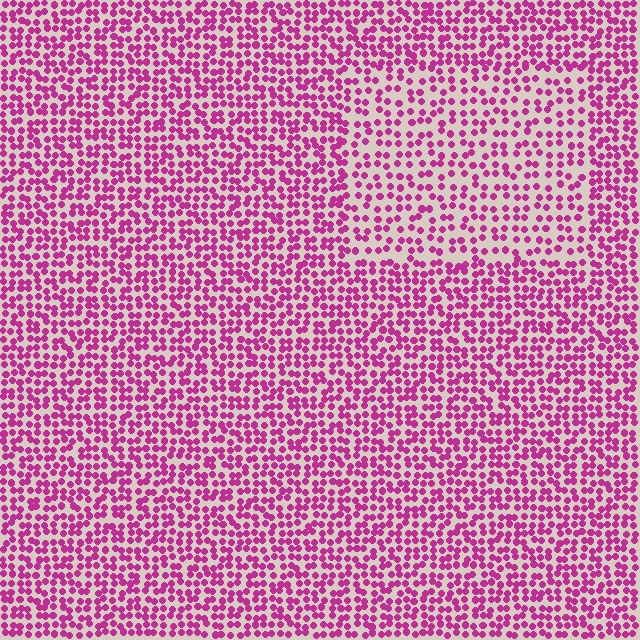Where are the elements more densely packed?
The elements are more densely packed outside the rectangle boundary.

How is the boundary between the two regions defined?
The boundary is defined by a change in element density (approximately 1.6x ratio). All elements are the same color, size, and shape.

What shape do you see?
I see a rectangle.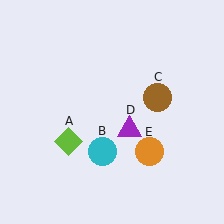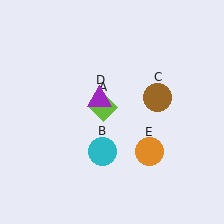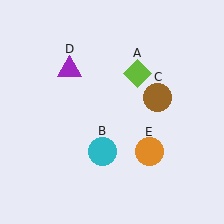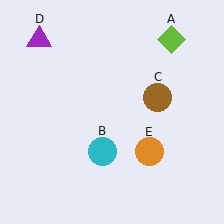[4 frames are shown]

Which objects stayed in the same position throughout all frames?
Cyan circle (object B) and brown circle (object C) and orange circle (object E) remained stationary.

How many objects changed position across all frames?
2 objects changed position: lime diamond (object A), purple triangle (object D).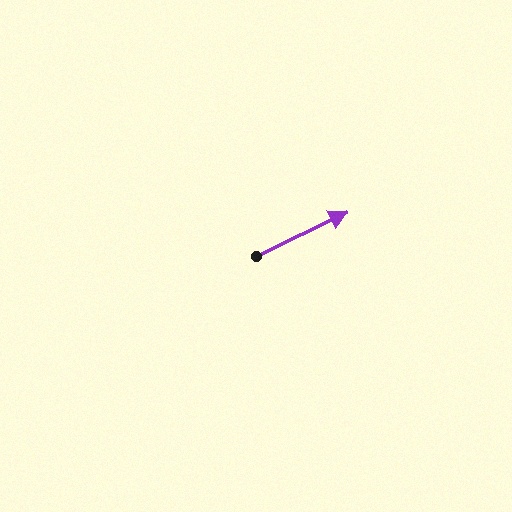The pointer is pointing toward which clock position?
Roughly 2 o'clock.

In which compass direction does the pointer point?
Northeast.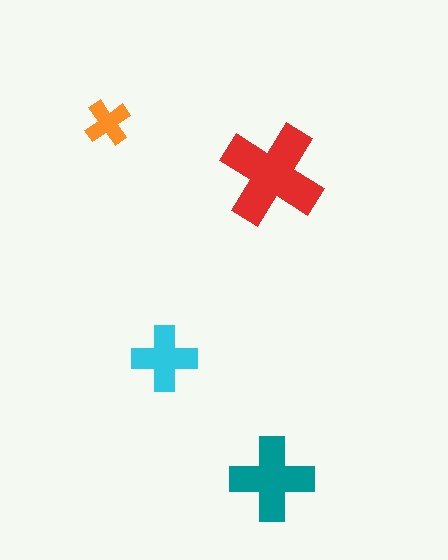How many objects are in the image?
There are 4 objects in the image.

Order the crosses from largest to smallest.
the red one, the teal one, the cyan one, the orange one.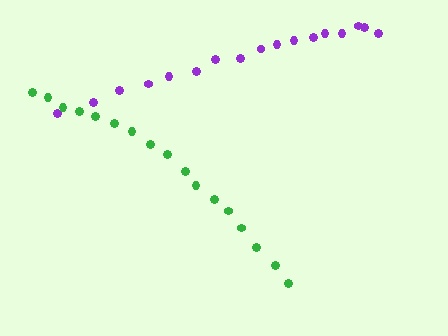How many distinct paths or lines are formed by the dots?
There are 2 distinct paths.